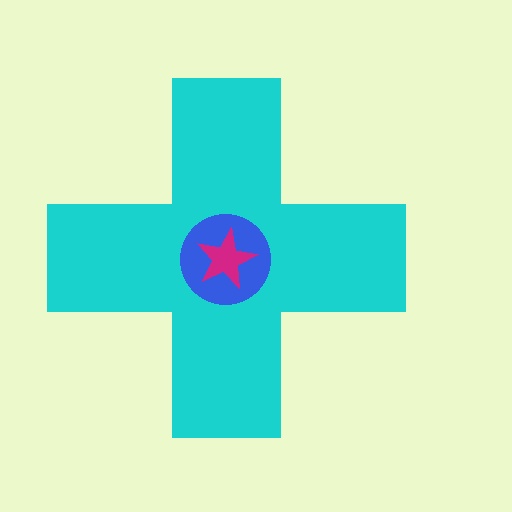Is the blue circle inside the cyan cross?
Yes.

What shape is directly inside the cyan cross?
The blue circle.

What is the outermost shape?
The cyan cross.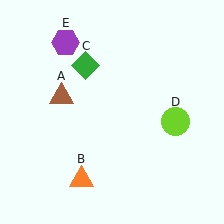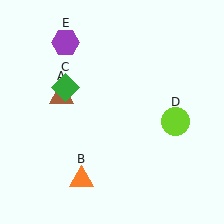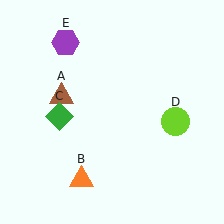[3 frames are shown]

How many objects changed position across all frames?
1 object changed position: green diamond (object C).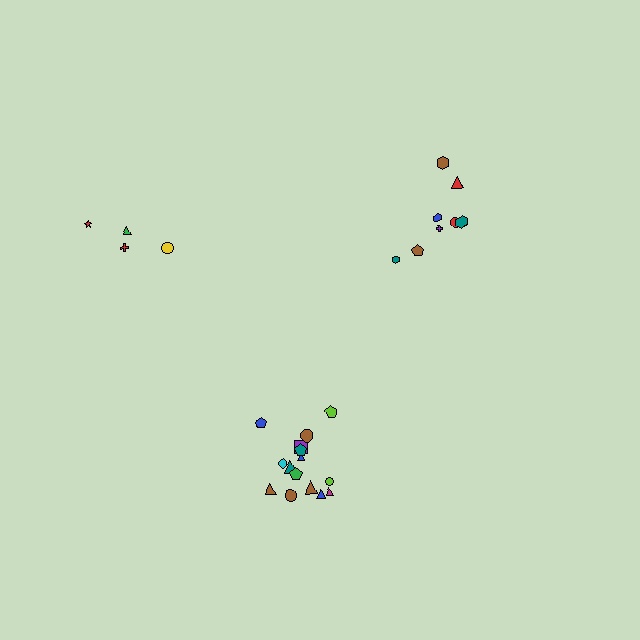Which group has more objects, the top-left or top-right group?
The top-right group.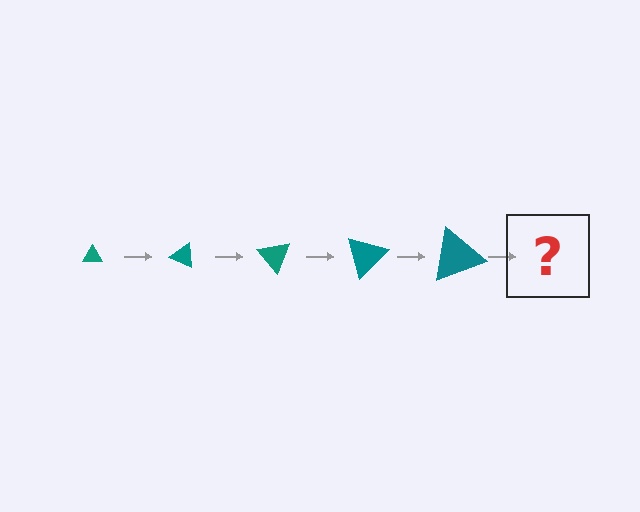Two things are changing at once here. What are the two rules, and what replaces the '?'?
The two rules are that the triangle grows larger each step and it rotates 25 degrees each step. The '?' should be a triangle, larger than the previous one and rotated 125 degrees from the start.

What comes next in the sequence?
The next element should be a triangle, larger than the previous one and rotated 125 degrees from the start.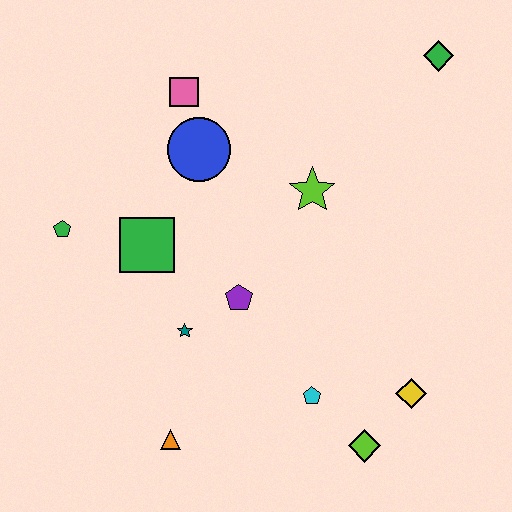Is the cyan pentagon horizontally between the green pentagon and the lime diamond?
Yes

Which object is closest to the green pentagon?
The green square is closest to the green pentagon.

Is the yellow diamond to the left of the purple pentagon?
No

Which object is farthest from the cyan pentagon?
The green diamond is farthest from the cyan pentagon.